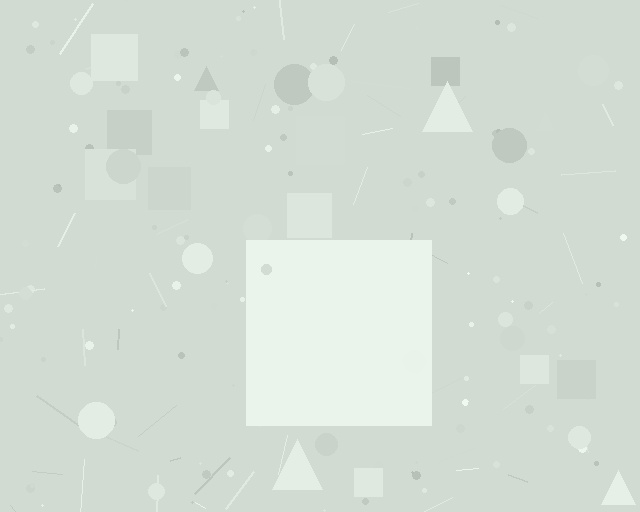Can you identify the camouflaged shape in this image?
The camouflaged shape is a square.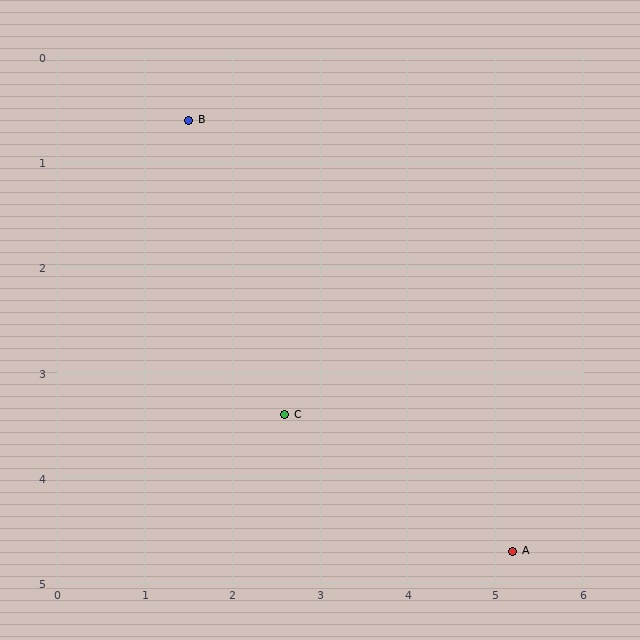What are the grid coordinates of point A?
Point A is at approximately (5.2, 4.7).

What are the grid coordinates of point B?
Point B is at approximately (1.5, 0.6).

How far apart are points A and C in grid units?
Points A and C are about 2.9 grid units apart.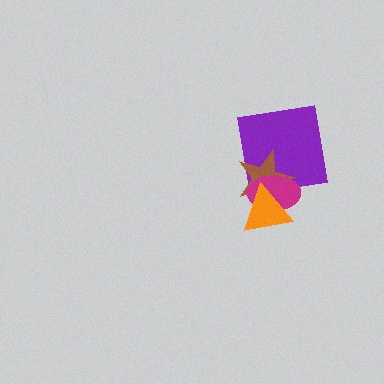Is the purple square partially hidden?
Yes, it is partially covered by another shape.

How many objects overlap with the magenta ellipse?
3 objects overlap with the magenta ellipse.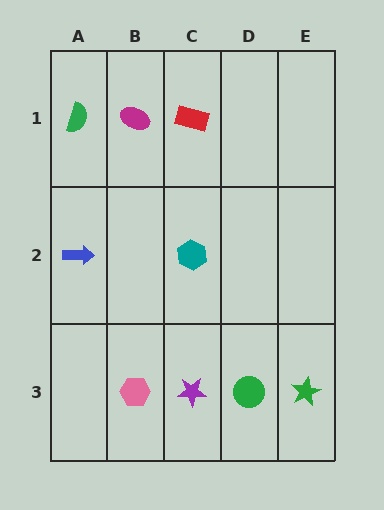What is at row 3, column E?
A green star.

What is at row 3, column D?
A green circle.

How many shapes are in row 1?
3 shapes.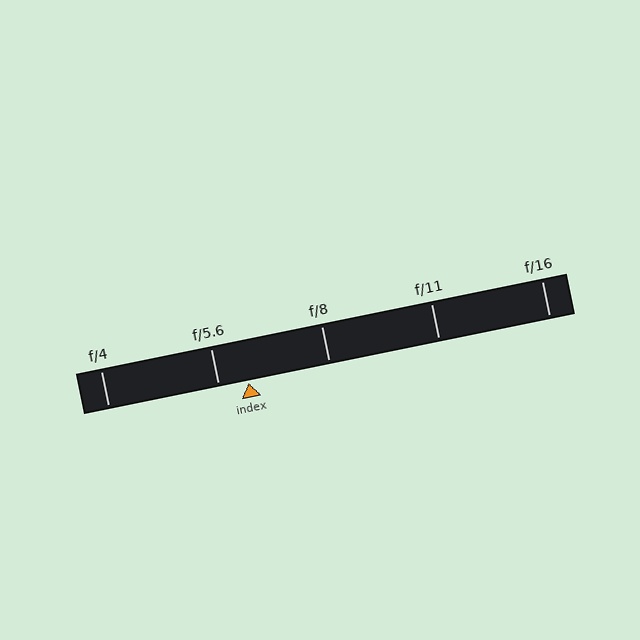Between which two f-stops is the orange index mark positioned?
The index mark is between f/5.6 and f/8.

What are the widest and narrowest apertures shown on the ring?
The widest aperture shown is f/4 and the narrowest is f/16.